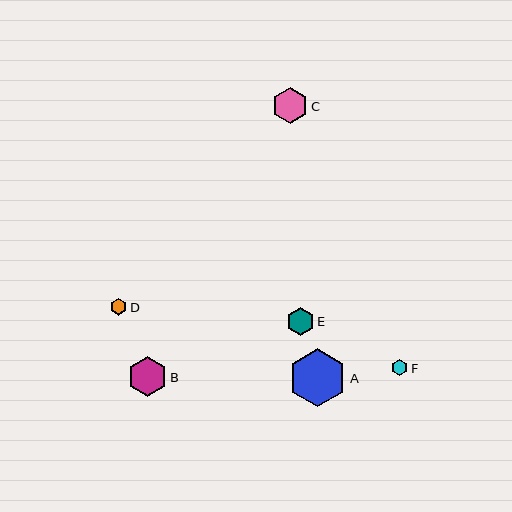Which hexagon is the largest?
Hexagon A is the largest with a size of approximately 58 pixels.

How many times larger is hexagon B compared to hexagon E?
Hexagon B is approximately 1.4 times the size of hexagon E.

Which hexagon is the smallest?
Hexagon F is the smallest with a size of approximately 17 pixels.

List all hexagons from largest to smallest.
From largest to smallest: A, B, C, E, D, F.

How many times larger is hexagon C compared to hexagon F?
Hexagon C is approximately 2.2 times the size of hexagon F.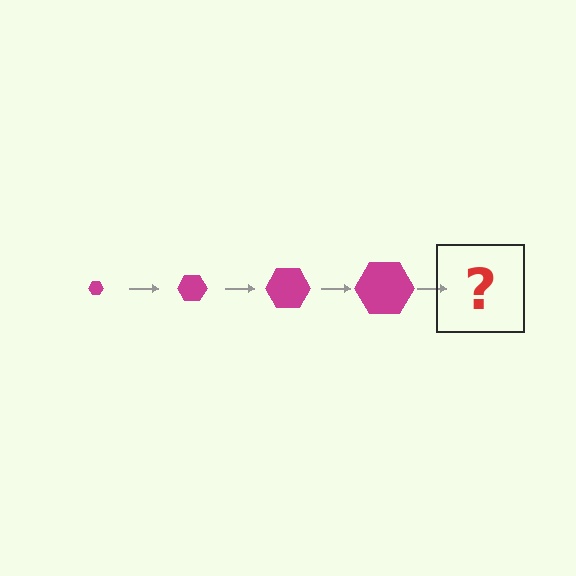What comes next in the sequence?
The next element should be a magenta hexagon, larger than the previous one.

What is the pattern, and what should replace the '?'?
The pattern is that the hexagon gets progressively larger each step. The '?' should be a magenta hexagon, larger than the previous one.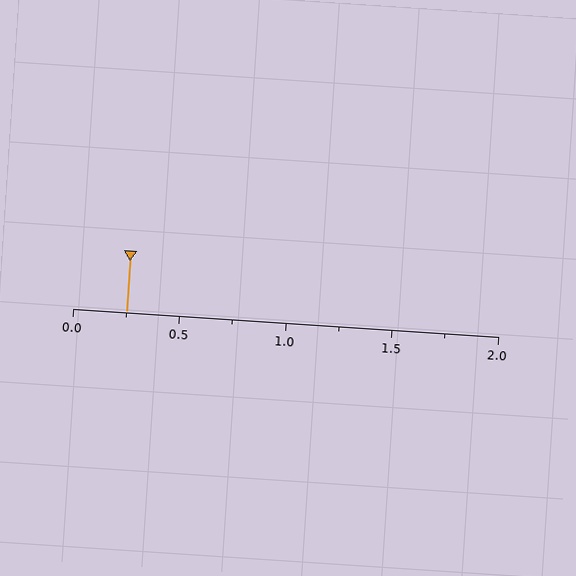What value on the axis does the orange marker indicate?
The marker indicates approximately 0.25.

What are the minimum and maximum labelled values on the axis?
The axis runs from 0.0 to 2.0.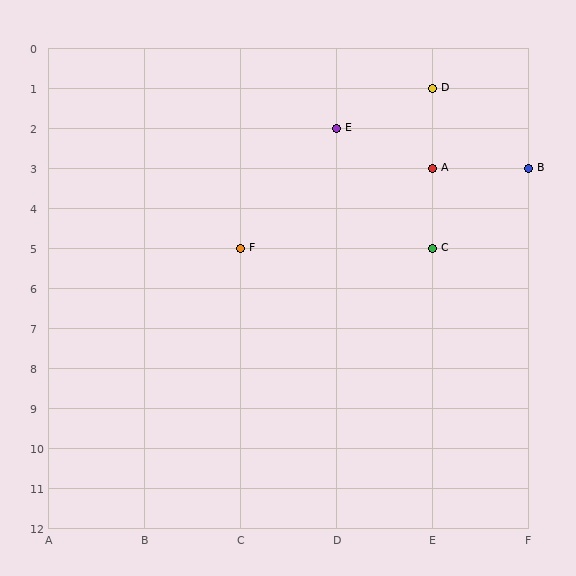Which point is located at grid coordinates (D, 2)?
Point E is at (D, 2).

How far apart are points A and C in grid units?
Points A and C are 2 rows apart.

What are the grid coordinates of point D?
Point D is at grid coordinates (E, 1).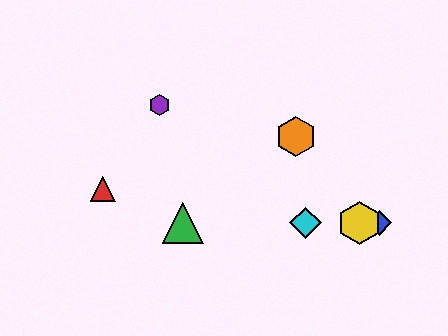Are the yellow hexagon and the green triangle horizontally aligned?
Yes, both are at y≈223.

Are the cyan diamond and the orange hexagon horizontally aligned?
No, the cyan diamond is at y≈223 and the orange hexagon is at y≈136.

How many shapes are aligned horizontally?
4 shapes (the blue diamond, the green triangle, the yellow hexagon, the cyan diamond) are aligned horizontally.